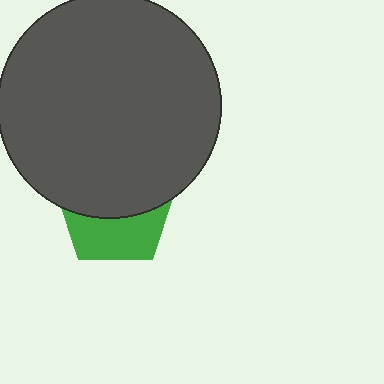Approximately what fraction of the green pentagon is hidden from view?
Roughly 57% of the green pentagon is hidden behind the dark gray circle.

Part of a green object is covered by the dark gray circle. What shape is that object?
It is a pentagon.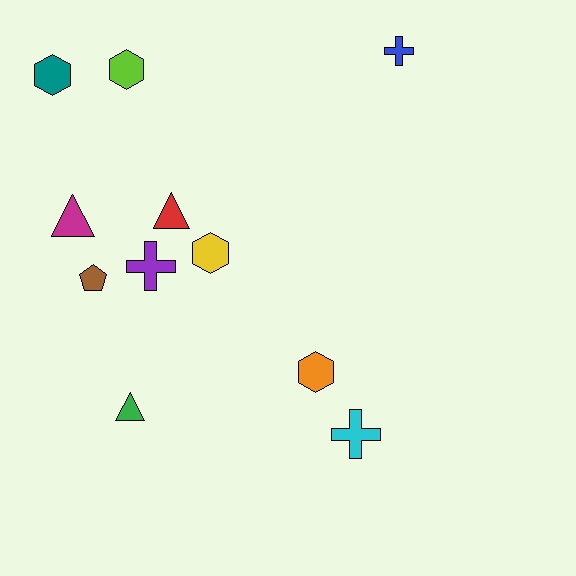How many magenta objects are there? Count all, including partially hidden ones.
There is 1 magenta object.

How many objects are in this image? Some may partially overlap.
There are 11 objects.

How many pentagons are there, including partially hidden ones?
There is 1 pentagon.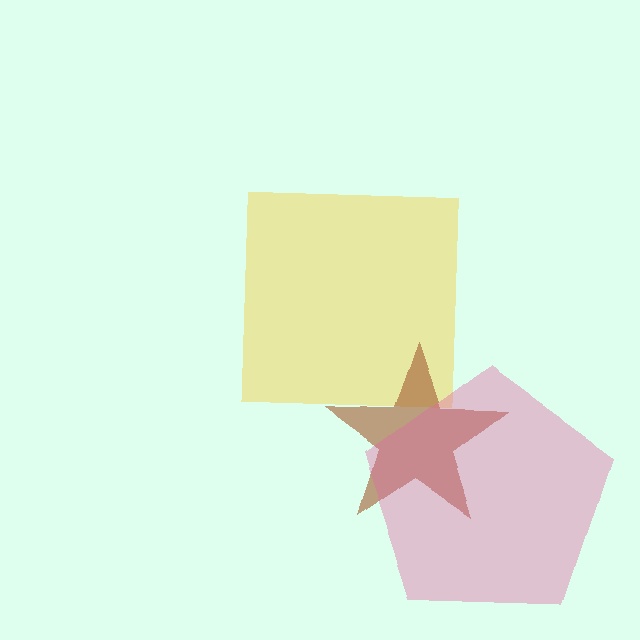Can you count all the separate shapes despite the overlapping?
Yes, there are 3 separate shapes.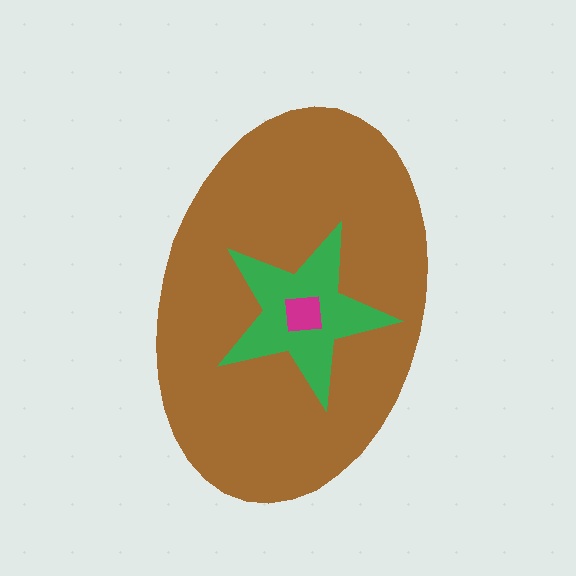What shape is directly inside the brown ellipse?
The green star.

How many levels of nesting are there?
3.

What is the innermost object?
The magenta square.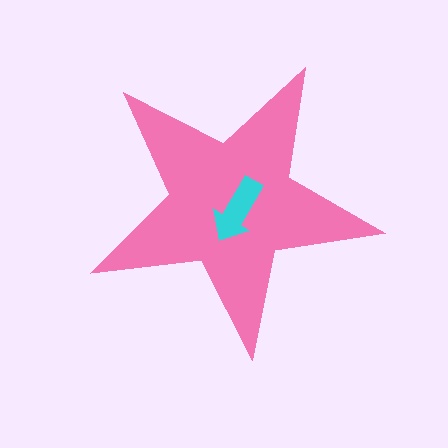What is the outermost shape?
The pink star.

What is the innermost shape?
The cyan arrow.